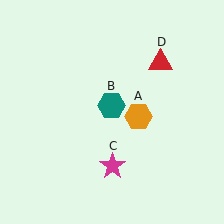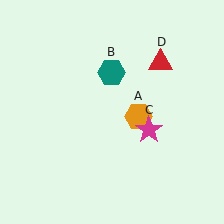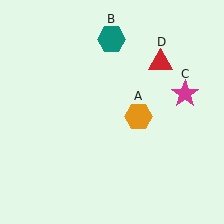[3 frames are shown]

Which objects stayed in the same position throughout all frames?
Orange hexagon (object A) and red triangle (object D) remained stationary.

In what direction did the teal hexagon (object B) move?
The teal hexagon (object B) moved up.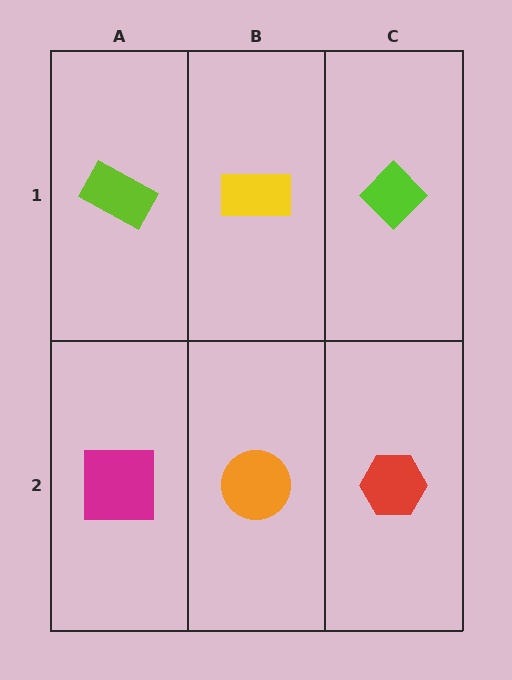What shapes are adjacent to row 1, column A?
A magenta square (row 2, column A), a yellow rectangle (row 1, column B).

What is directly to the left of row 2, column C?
An orange circle.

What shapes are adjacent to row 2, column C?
A lime diamond (row 1, column C), an orange circle (row 2, column B).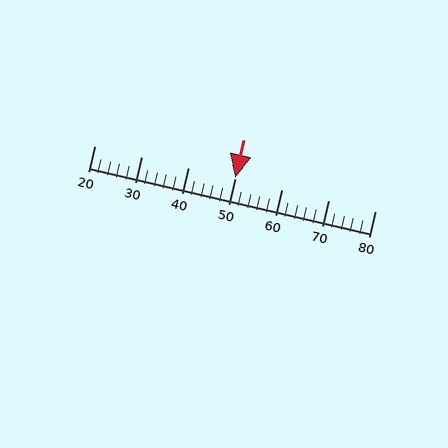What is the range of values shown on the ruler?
The ruler shows values from 20 to 80.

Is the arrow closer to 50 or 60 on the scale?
The arrow is closer to 50.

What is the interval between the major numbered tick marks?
The major tick marks are spaced 10 units apart.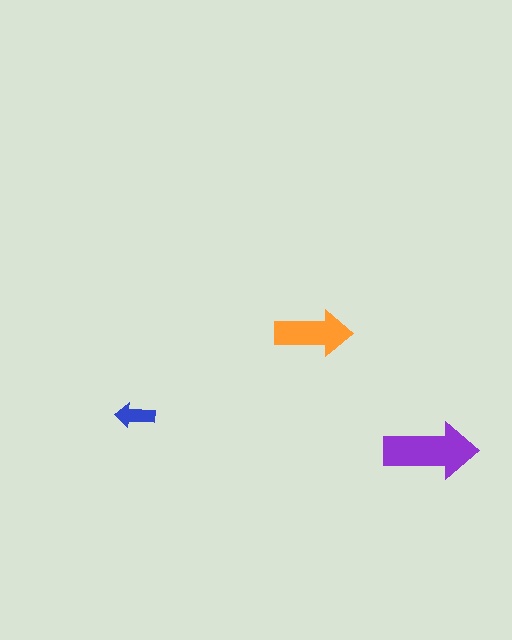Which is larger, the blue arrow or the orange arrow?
The orange one.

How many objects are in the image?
There are 3 objects in the image.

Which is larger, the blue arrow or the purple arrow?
The purple one.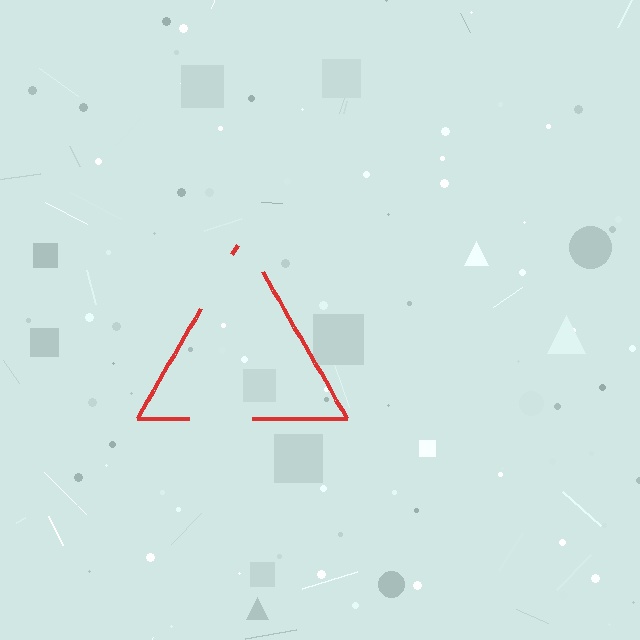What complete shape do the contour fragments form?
The contour fragments form a triangle.